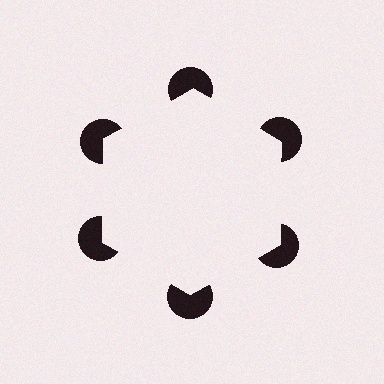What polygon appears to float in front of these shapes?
An illusory hexagon — its edges are inferred from the aligned wedge cuts in the pac-man discs, not physically drawn.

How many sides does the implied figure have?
6 sides.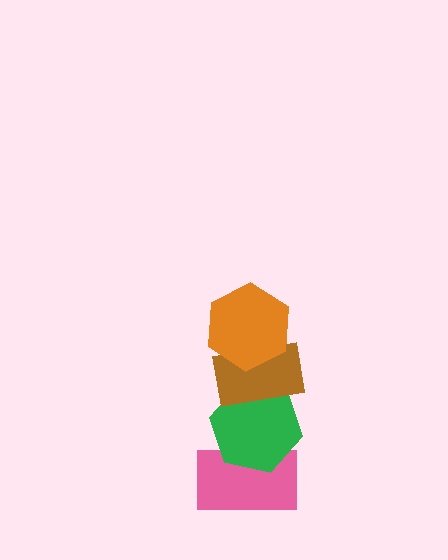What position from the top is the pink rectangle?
The pink rectangle is 4th from the top.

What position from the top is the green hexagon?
The green hexagon is 3rd from the top.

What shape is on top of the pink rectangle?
The green hexagon is on top of the pink rectangle.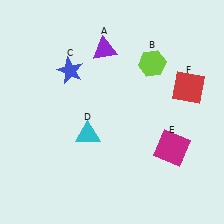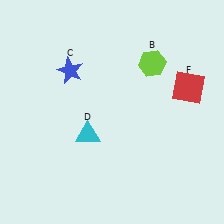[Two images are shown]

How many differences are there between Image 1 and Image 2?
There are 2 differences between the two images.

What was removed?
The purple triangle (A), the magenta square (E) were removed in Image 2.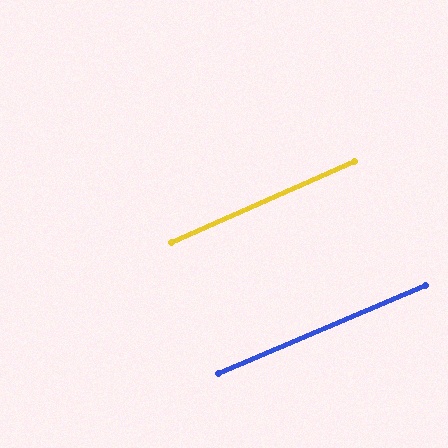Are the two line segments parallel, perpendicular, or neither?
Parallel — their directions differ by only 0.9°.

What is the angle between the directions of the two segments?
Approximately 1 degree.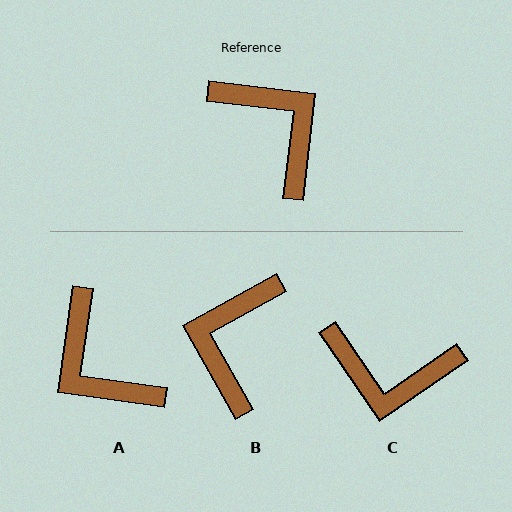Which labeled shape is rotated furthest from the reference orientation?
A, about 179 degrees away.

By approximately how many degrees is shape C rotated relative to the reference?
Approximately 139 degrees clockwise.